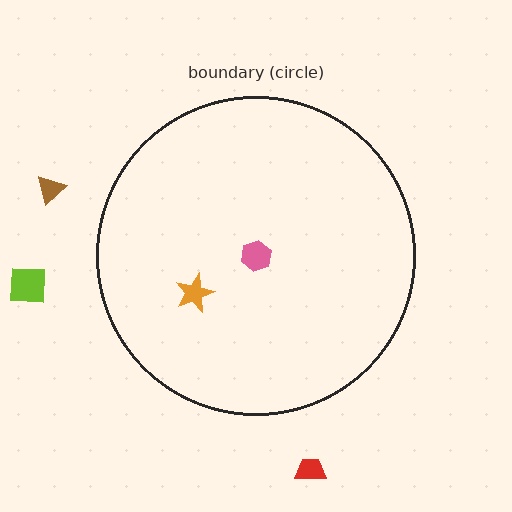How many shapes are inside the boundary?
2 inside, 3 outside.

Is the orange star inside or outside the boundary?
Inside.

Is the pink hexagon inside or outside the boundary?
Inside.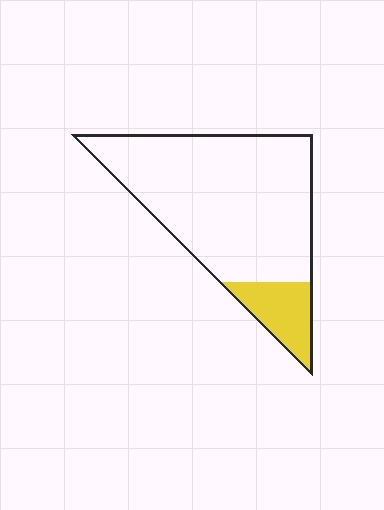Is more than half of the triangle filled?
No.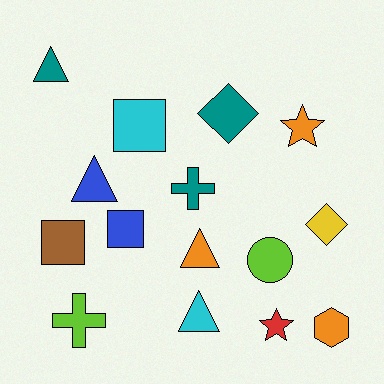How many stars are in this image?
There are 2 stars.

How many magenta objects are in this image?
There are no magenta objects.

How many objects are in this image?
There are 15 objects.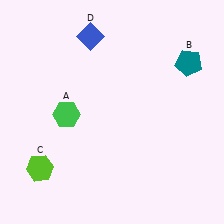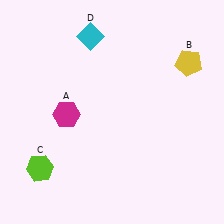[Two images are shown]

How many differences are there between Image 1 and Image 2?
There are 3 differences between the two images.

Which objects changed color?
A changed from green to magenta. B changed from teal to yellow. D changed from blue to cyan.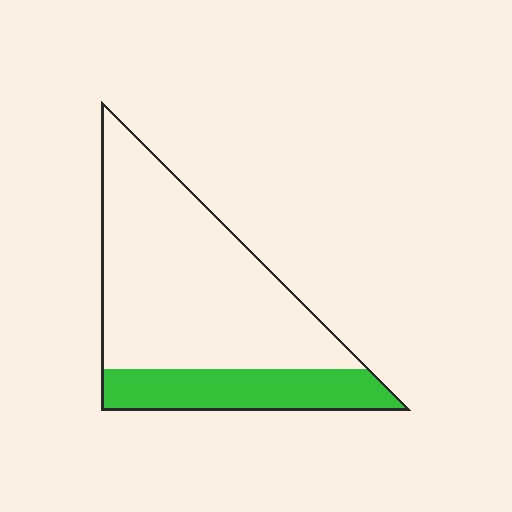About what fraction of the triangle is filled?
About one quarter (1/4).